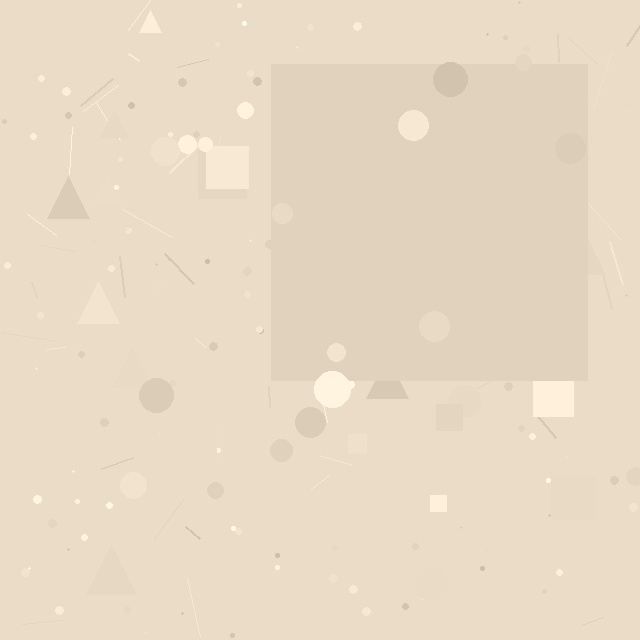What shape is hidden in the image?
A square is hidden in the image.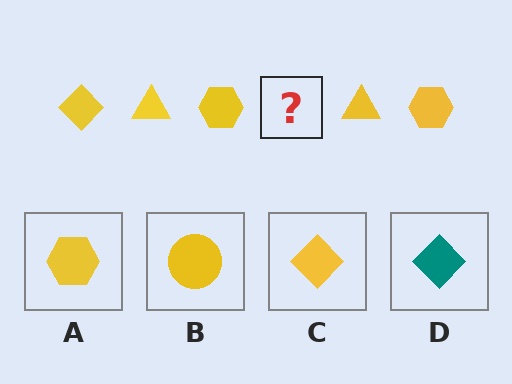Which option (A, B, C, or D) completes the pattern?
C.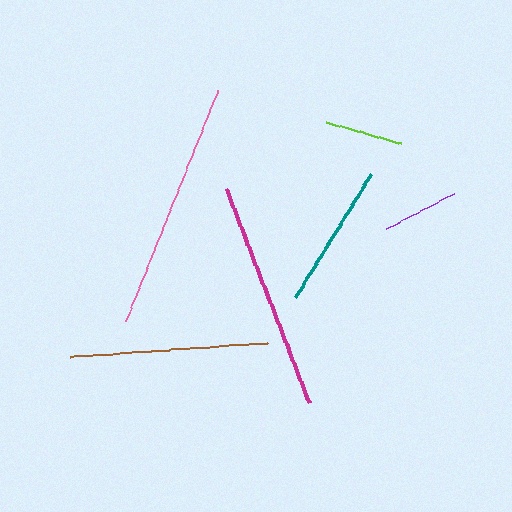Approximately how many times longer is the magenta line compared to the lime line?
The magenta line is approximately 2.9 times the length of the lime line.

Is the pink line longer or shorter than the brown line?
The pink line is longer than the brown line.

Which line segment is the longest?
The pink line is the longest at approximately 249 pixels.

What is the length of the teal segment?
The teal segment is approximately 144 pixels long.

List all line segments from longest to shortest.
From longest to shortest: pink, magenta, brown, teal, lime, purple.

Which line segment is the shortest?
The purple line is the shortest at approximately 77 pixels.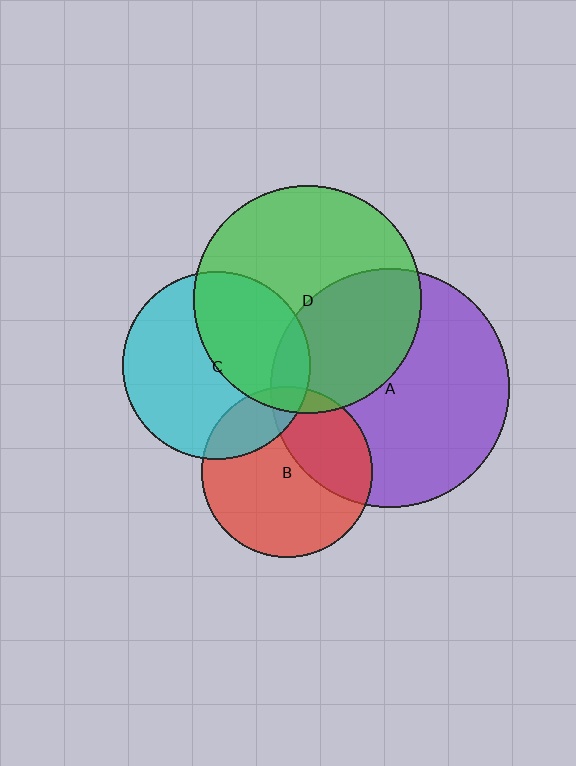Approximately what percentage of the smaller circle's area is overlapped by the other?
Approximately 10%.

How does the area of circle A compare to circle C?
Approximately 1.6 times.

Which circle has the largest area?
Circle A (purple).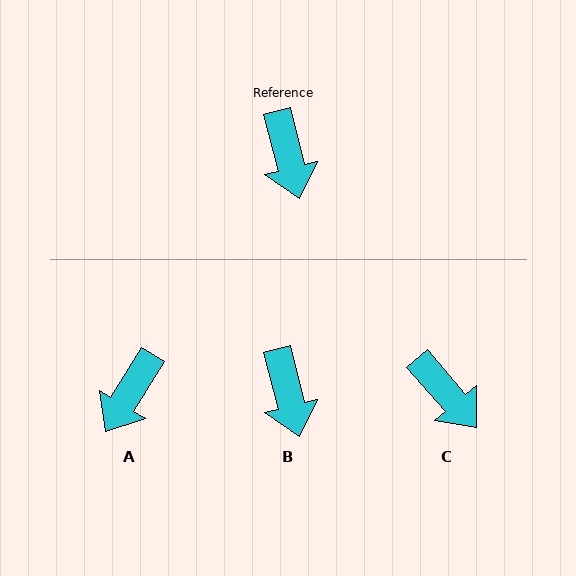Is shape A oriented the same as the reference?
No, it is off by about 46 degrees.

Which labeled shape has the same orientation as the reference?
B.